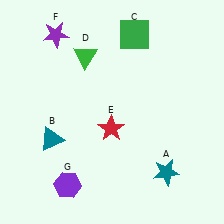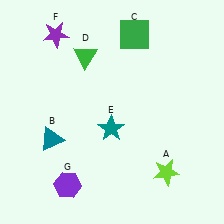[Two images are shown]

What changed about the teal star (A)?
In Image 1, A is teal. In Image 2, it changed to lime.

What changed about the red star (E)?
In Image 1, E is red. In Image 2, it changed to teal.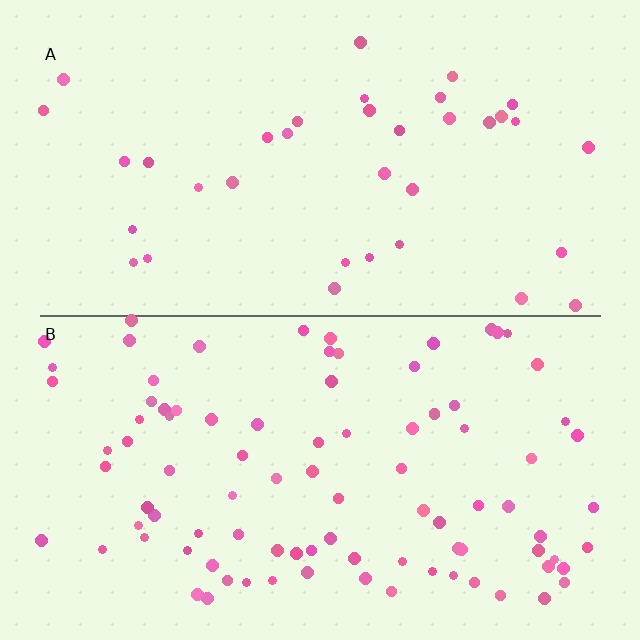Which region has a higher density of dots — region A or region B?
B (the bottom).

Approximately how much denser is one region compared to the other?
Approximately 2.6× — region B over region A.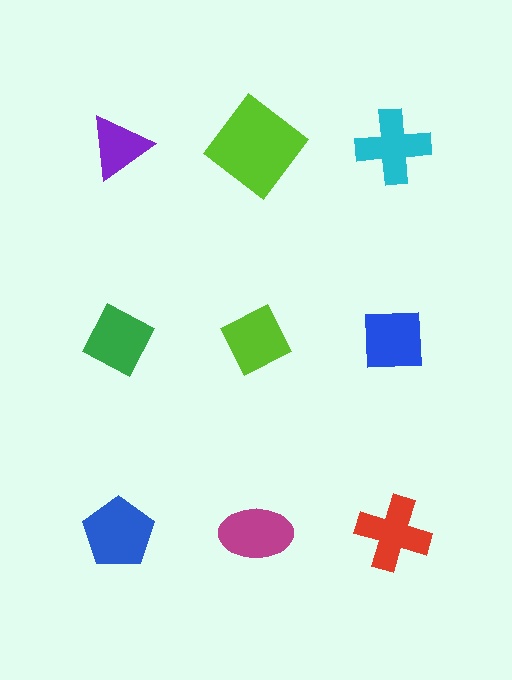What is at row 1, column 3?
A cyan cross.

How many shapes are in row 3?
3 shapes.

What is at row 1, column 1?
A purple triangle.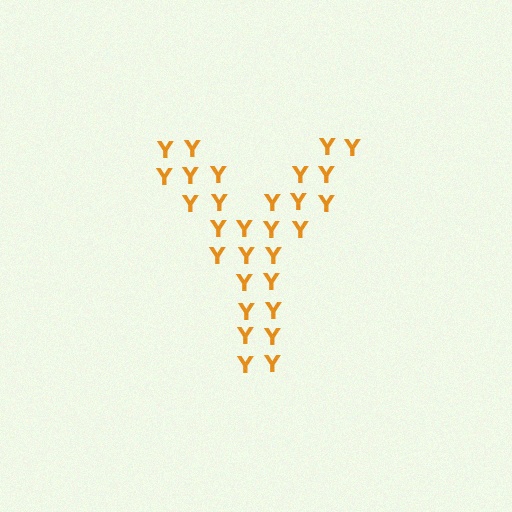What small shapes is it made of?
It is made of small letter Y's.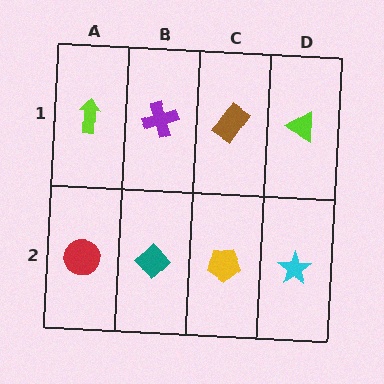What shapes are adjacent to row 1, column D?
A cyan star (row 2, column D), a brown rectangle (row 1, column C).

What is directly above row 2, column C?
A brown rectangle.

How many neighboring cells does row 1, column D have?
2.